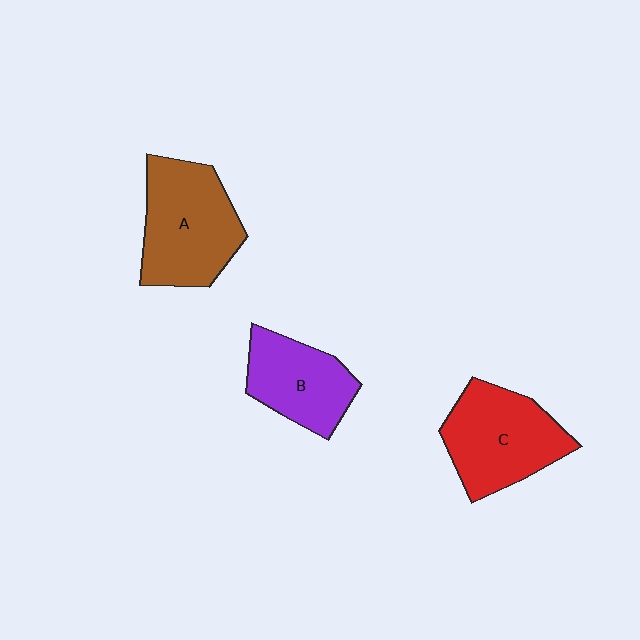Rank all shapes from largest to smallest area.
From largest to smallest: A (brown), C (red), B (purple).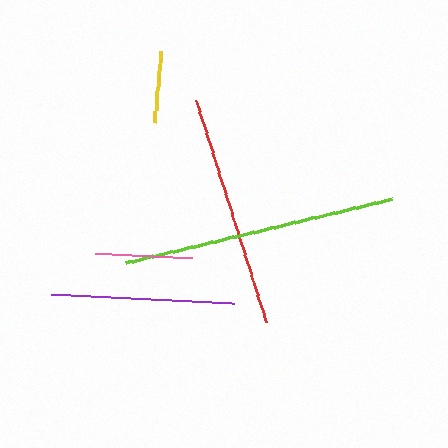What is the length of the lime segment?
The lime segment is approximately 274 pixels long.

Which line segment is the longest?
The lime line is the longest at approximately 274 pixels.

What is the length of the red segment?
The red segment is approximately 232 pixels long.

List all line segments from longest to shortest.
From longest to shortest: lime, red, purple, pink, yellow.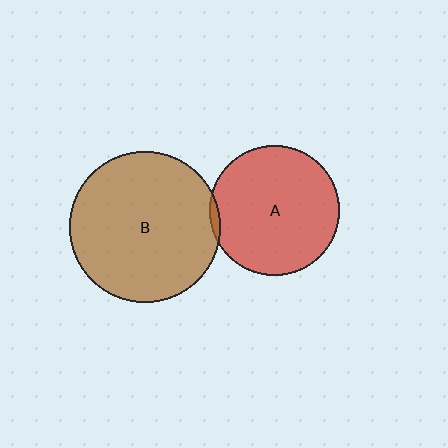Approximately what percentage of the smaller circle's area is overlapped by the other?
Approximately 5%.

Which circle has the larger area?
Circle B (brown).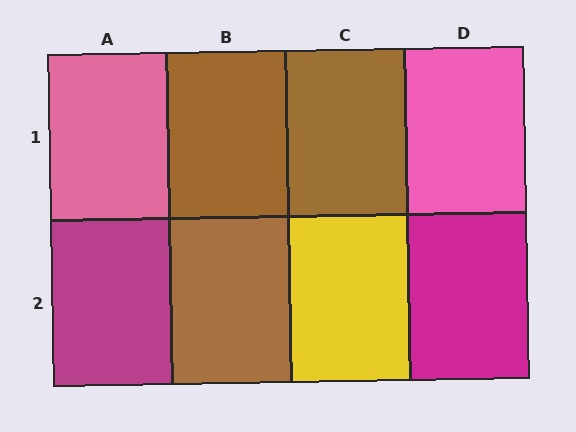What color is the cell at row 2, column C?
Yellow.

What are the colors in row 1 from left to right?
Pink, brown, brown, pink.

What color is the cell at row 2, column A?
Magenta.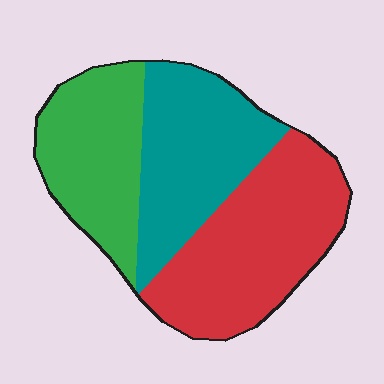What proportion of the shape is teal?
Teal takes up about one third (1/3) of the shape.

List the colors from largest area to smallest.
From largest to smallest: red, teal, green.